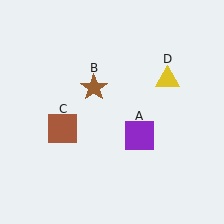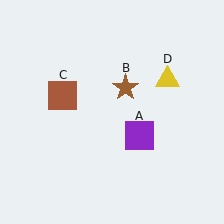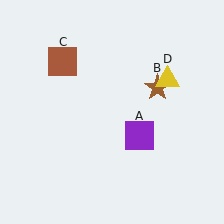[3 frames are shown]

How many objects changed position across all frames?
2 objects changed position: brown star (object B), brown square (object C).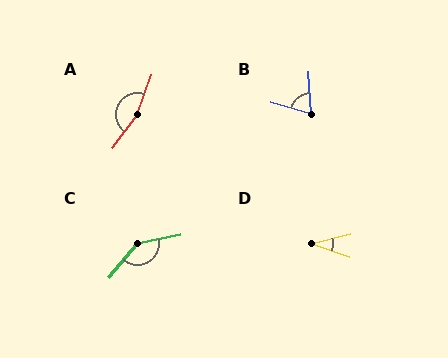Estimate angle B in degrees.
Approximately 70 degrees.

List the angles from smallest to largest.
D (33°), B (70°), C (142°), A (163°).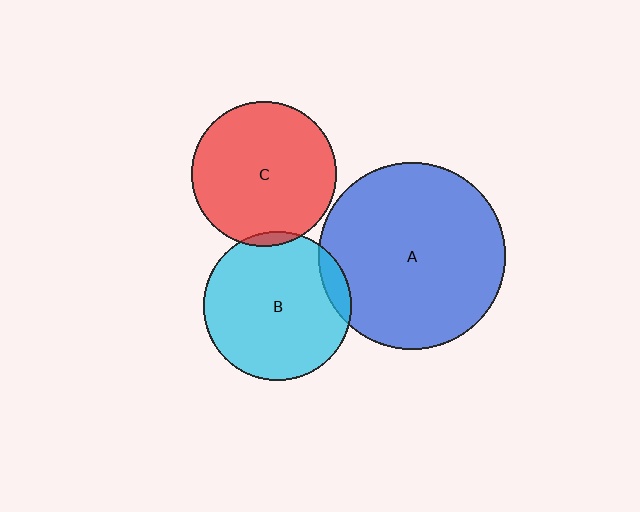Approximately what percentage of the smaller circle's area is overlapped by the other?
Approximately 10%.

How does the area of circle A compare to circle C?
Approximately 1.7 times.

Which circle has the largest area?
Circle A (blue).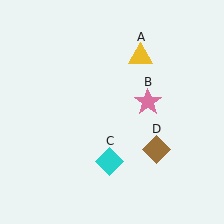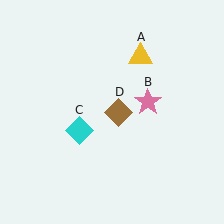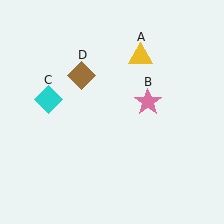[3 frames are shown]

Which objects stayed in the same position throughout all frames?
Yellow triangle (object A) and pink star (object B) remained stationary.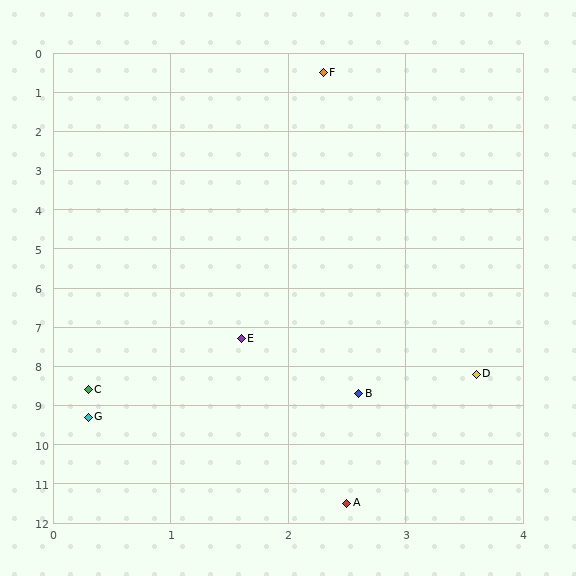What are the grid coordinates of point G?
Point G is at approximately (0.3, 9.3).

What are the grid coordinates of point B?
Point B is at approximately (2.6, 8.7).